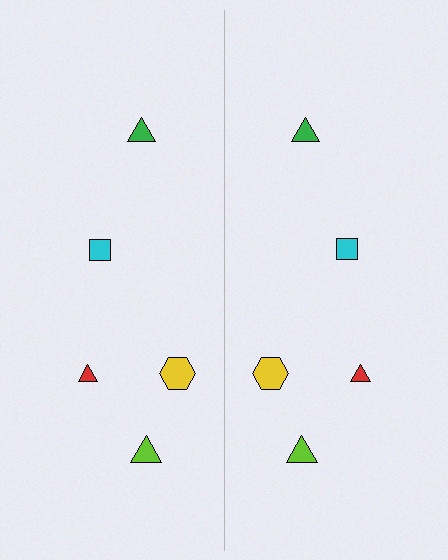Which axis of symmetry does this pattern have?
The pattern has a vertical axis of symmetry running through the center of the image.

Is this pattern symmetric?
Yes, this pattern has bilateral (reflection) symmetry.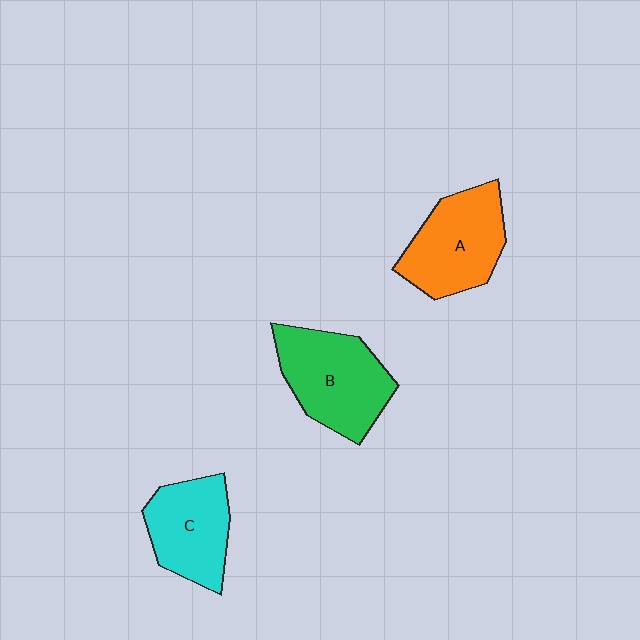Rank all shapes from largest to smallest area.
From largest to smallest: B (green), A (orange), C (cyan).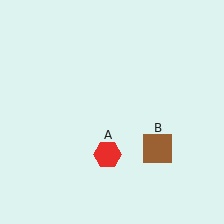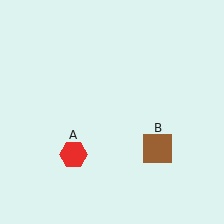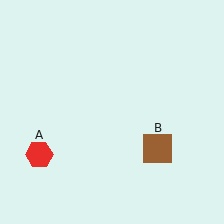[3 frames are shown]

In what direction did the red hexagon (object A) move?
The red hexagon (object A) moved left.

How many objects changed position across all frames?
1 object changed position: red hexagon (object A).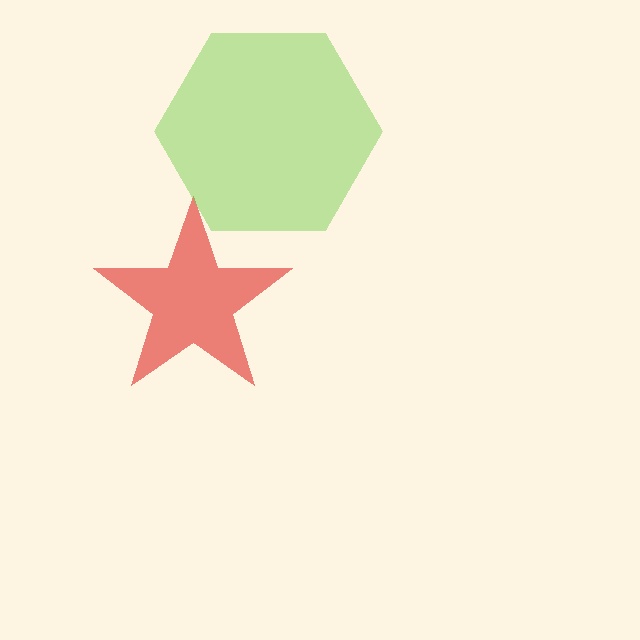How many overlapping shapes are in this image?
There are 2 overlapping shapes in the image.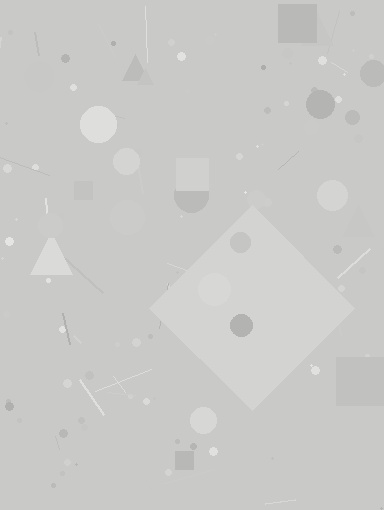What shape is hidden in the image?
A diamond is hidden in the image.